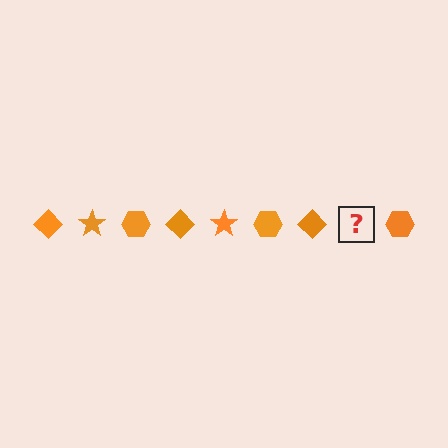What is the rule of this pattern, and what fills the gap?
The rule is that the pattern cycles through diamond, star, hexagon shapes in orange. The gap should be filled with an orange star.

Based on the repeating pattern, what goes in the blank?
The blank should be an orange star.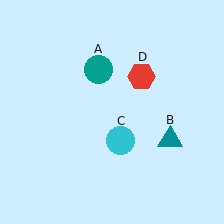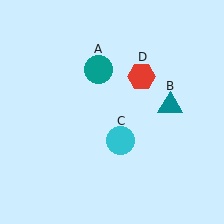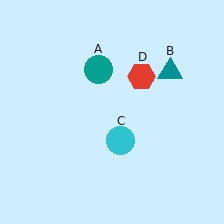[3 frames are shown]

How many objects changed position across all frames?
1 object changed position: teal triangle (object B).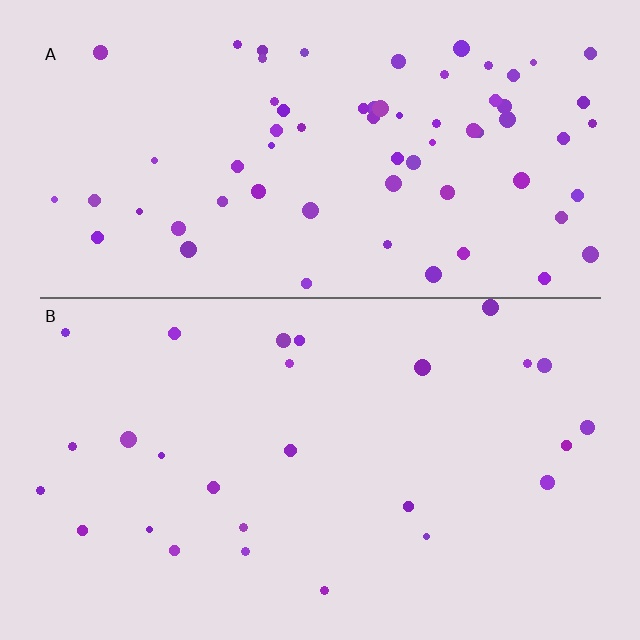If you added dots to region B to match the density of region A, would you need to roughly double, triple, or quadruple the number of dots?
Approximately triple.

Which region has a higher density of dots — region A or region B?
A (the top).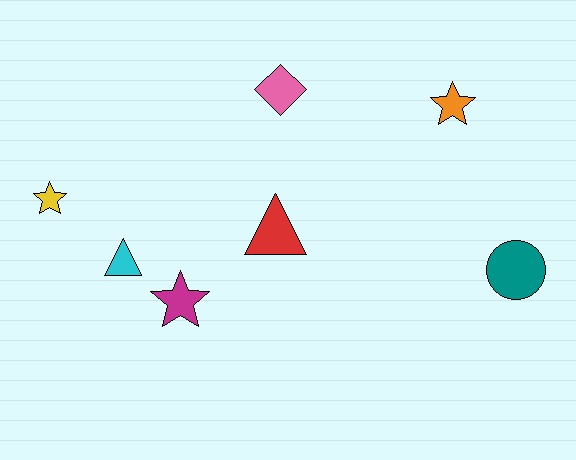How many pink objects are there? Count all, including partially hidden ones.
There is 1 pink object.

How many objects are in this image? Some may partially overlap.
There are 7 objects.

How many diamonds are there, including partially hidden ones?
There is 1 diamond.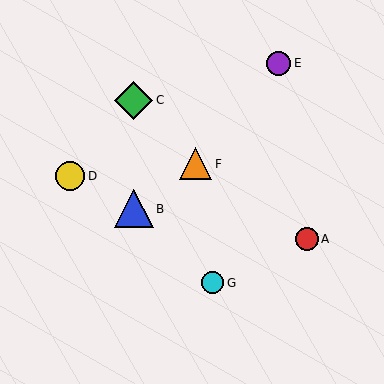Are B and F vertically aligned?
No, B is at x≈134 and F is at x≈196.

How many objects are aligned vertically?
2 objects (B, C) are aligned vertically.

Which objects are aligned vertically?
Objects B, C are aligned vertically.